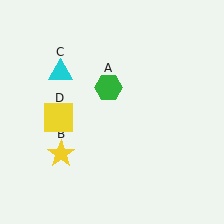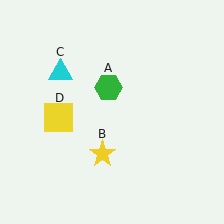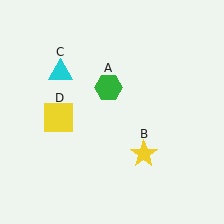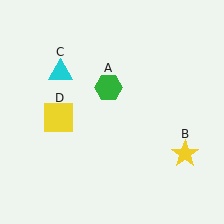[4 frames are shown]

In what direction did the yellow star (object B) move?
The yellow star (object B) moved right.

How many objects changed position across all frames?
1 object changed position: yellow star (object B).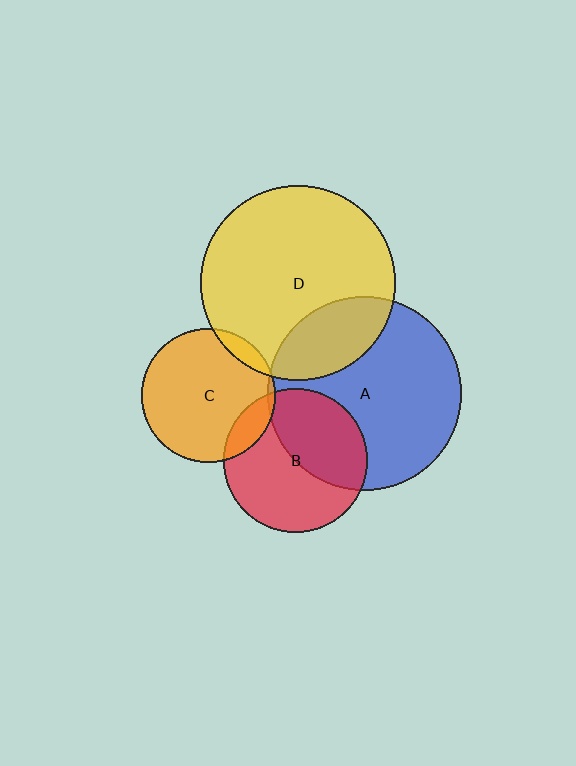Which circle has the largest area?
Circle D (yellow).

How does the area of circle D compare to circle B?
Approximately 1.8 times.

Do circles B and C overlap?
Yes.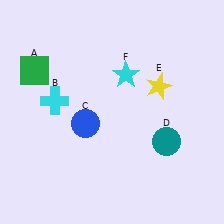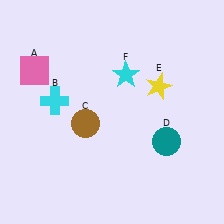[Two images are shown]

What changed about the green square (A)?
In Image 1, A is green. In Image 2, it changed to pink.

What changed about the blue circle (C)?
In Image 1, C is blue. In Image 2, it changed to brown.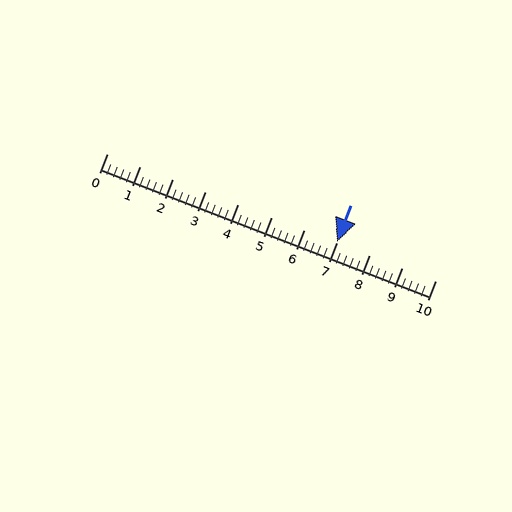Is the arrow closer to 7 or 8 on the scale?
The arrow is closer to 7.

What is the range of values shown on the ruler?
The ruler shows values from 0 to 10.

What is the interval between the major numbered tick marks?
The major tick marks are spaced 1 units apart.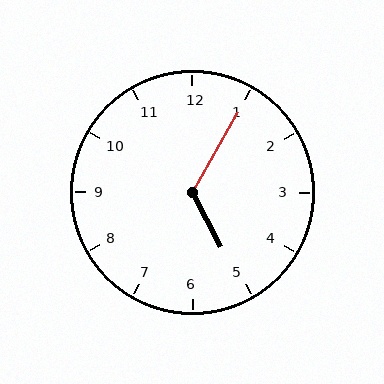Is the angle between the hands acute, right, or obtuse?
It is obtuse.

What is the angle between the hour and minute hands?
Approximately 122 degrees.